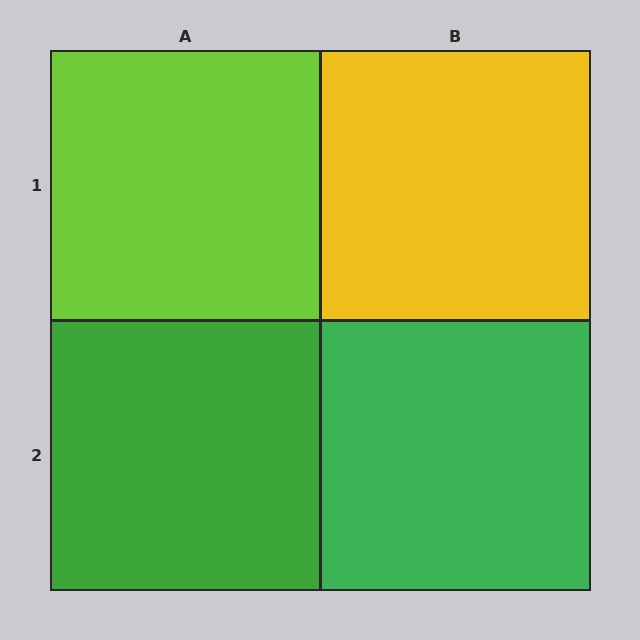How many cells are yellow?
1 cell is yellow.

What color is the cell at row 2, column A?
Green.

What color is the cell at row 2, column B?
Green.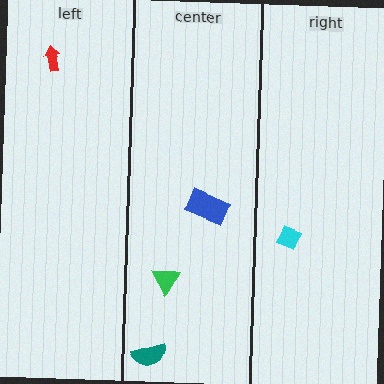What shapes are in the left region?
The red arrow.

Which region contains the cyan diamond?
The right region.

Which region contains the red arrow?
The left region.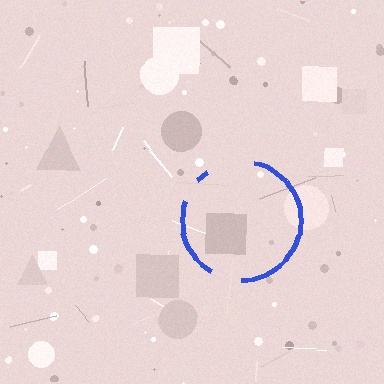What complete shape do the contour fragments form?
The contour fragments form a circle.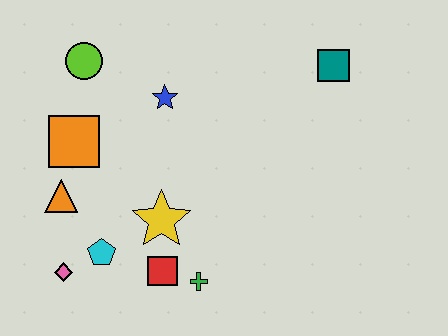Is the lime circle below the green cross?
No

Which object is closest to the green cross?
The red square is closest to the green cross.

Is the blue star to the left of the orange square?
No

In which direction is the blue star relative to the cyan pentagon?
The blue star is above the cyan pentagon.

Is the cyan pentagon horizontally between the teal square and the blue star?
No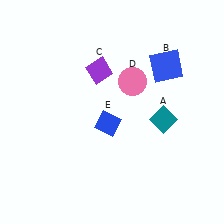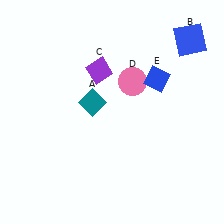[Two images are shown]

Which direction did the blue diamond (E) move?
The blue diamond (E) moved right.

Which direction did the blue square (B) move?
The blue square (B) moved up.